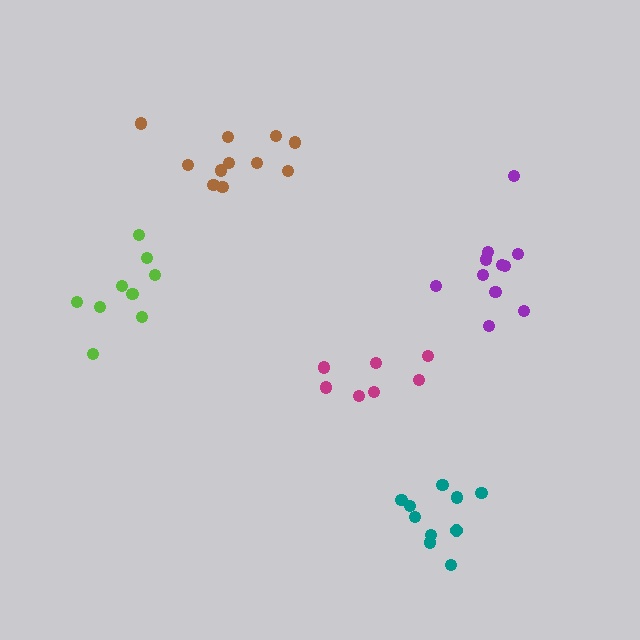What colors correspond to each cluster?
The clusters are colored: purple, lime, brown, teal, magenta.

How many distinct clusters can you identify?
There are 5 distinct clusters.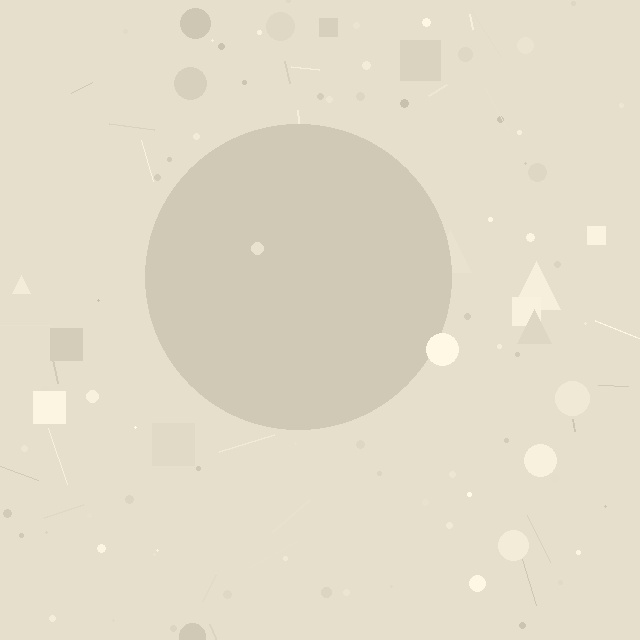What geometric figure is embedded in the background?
A circle is embedded in the background.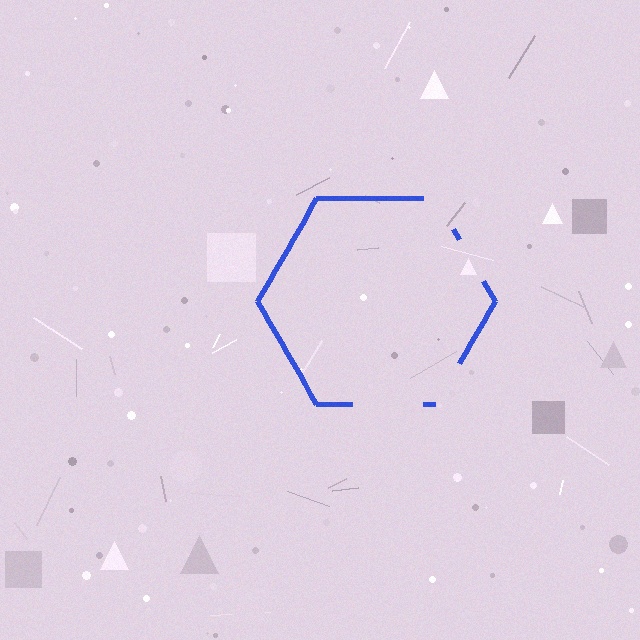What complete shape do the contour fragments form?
The contour fragments form a hexagon.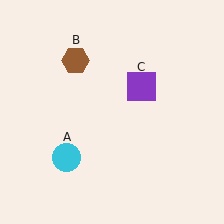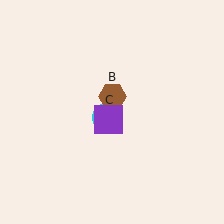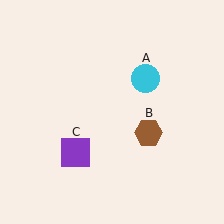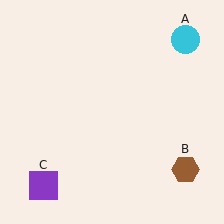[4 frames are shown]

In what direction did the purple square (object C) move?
The purple square (object C) moved down and to the left.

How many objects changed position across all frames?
3 objects changed position: cyan circle (object A), brown hexagon (object B), purple square (object C).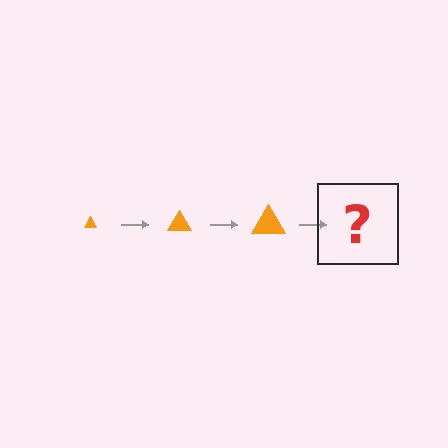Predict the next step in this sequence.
The next step is an orange triangle, larger than the previous one.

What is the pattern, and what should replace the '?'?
The pattern is that the triangle gets progressively larger each step. The '?' should be an orange triangle, larger than the previous one.